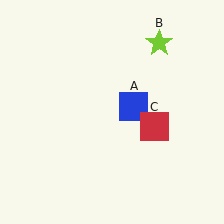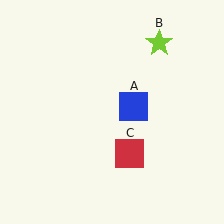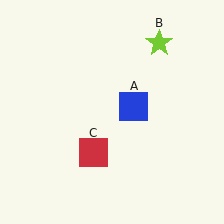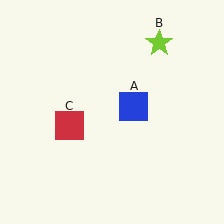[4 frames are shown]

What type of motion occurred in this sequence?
The red square (object C) rotated clockwise around the center of the scene.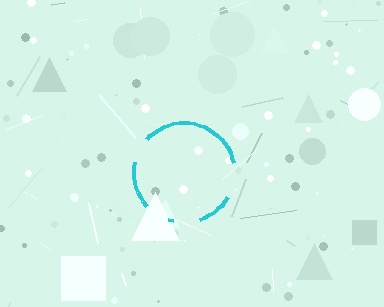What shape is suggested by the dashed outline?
The dashed outline suggests a circle.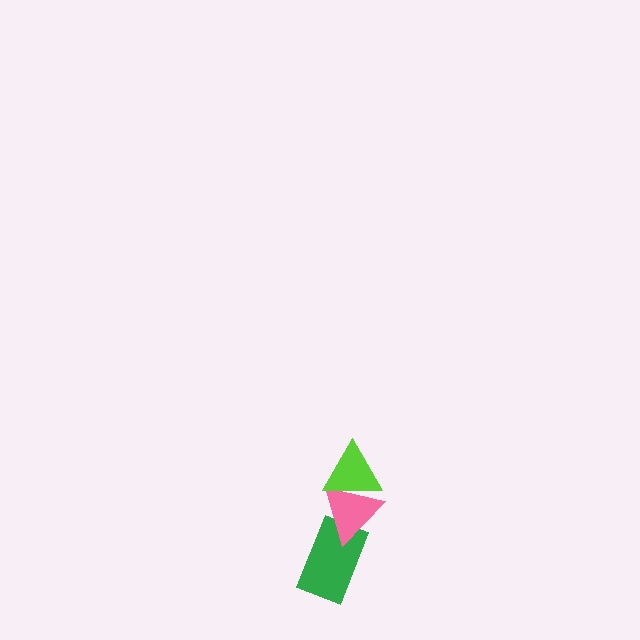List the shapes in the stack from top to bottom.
From top to bottom: the lime triangle, the pink triangle, the green rectangle.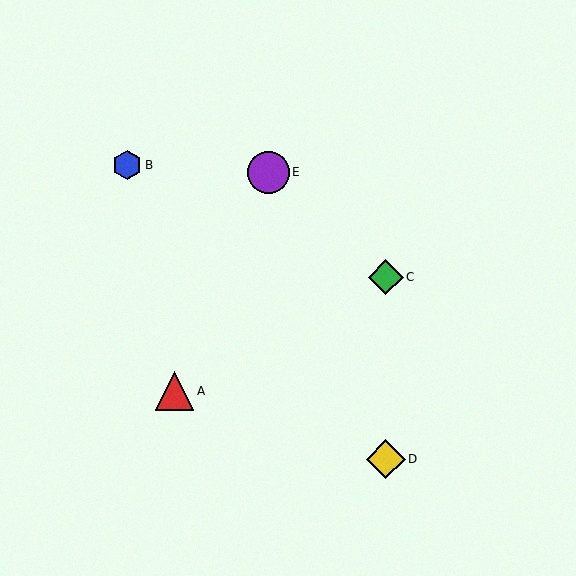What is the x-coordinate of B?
Object B is at x≈127.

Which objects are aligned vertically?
Objects C, D are aligned vertically.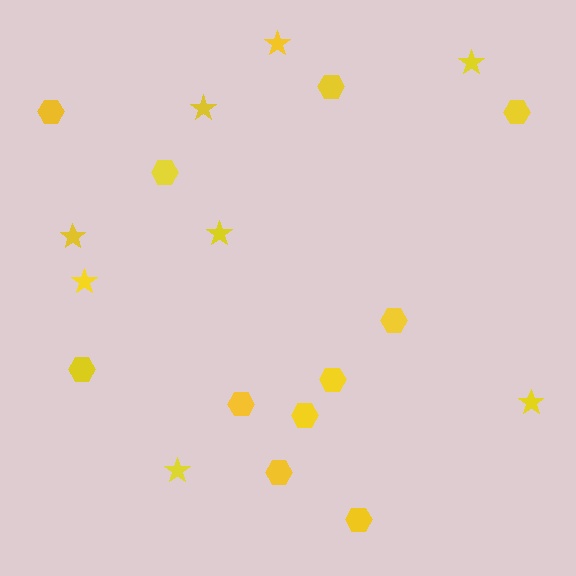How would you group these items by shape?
There are 2 groups: one group of hexagons (11) and one group of stars (8).